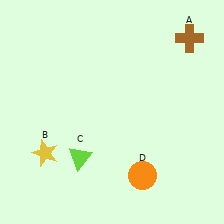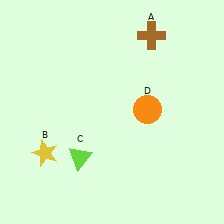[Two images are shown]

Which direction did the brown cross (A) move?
The brown cross (A) moved left.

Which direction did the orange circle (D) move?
The orange circle (D) moved up.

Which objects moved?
The objects that moved are: the brown cross (A), the orange circle (D).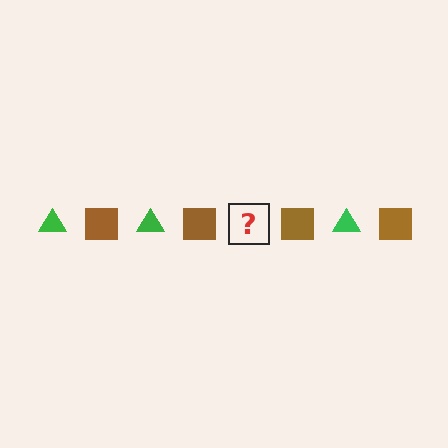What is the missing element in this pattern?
The missing element is a green triangle.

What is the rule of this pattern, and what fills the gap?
The rule is that the pattern alternates between green triangle and brown square. The gap should be filled with a green triangle.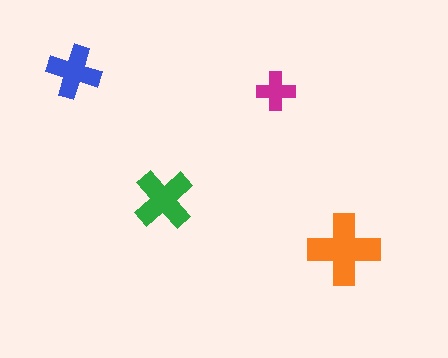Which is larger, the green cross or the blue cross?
The green one.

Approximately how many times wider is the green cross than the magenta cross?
About 1.5 times wider.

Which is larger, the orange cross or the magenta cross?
The orange one.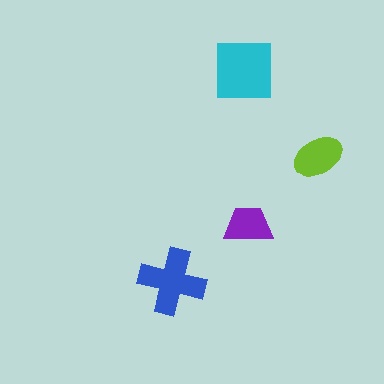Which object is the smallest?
The purple trapezoid.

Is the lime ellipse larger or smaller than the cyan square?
Smaller.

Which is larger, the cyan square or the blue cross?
The cyan square.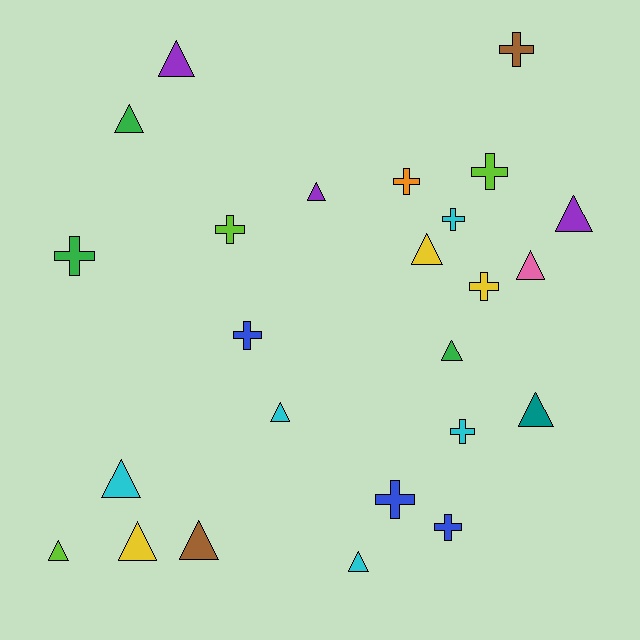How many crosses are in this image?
There are 11 crosses.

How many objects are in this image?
There are 25 objects.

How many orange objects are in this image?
There is 1 orange object.